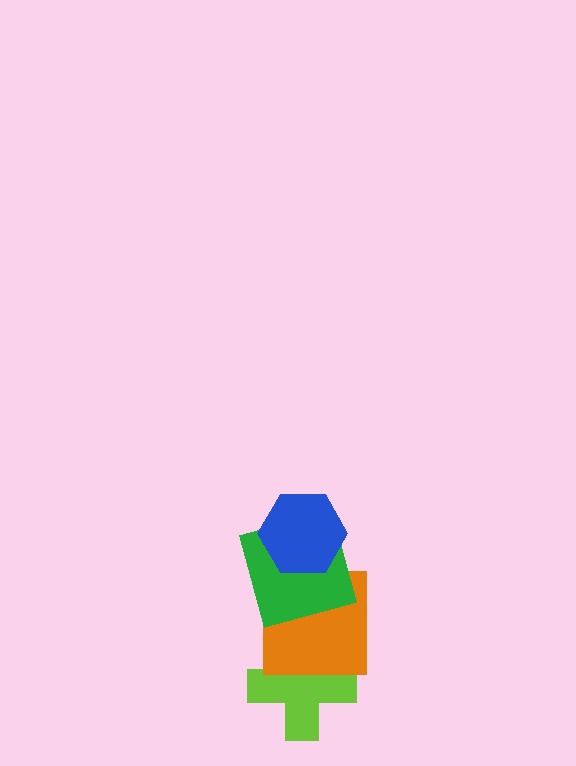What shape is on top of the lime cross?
The orange square is on top of the lime cross.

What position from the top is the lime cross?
The lime cross is 4th from the top.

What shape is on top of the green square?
The blue hexagon is on top of the green square.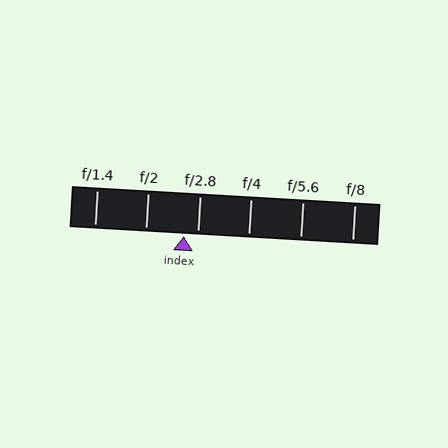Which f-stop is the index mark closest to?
The index mark is closest to f/2.8.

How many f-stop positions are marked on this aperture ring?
There are 6 f-stop positions marked.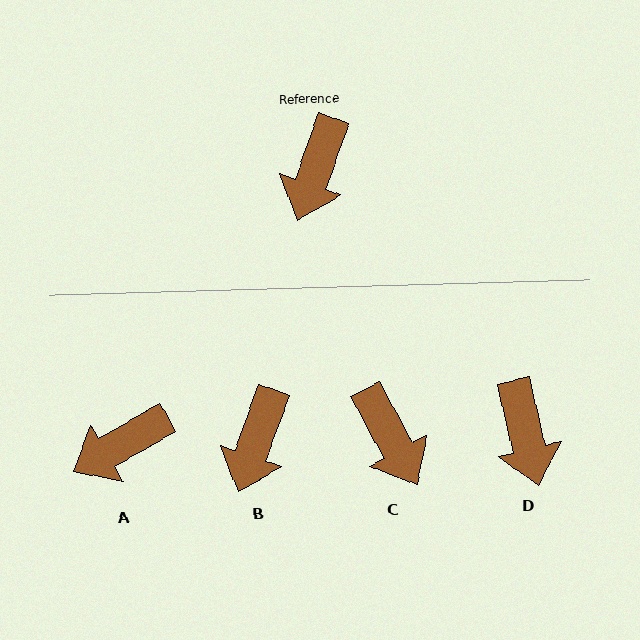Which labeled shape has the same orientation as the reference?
B.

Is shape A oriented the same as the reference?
No, it is off by about 41 degrees.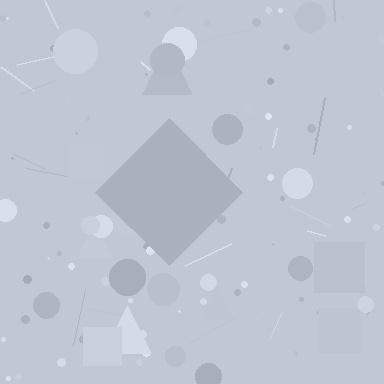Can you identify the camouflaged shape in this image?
The camouflaged shape is a diamond.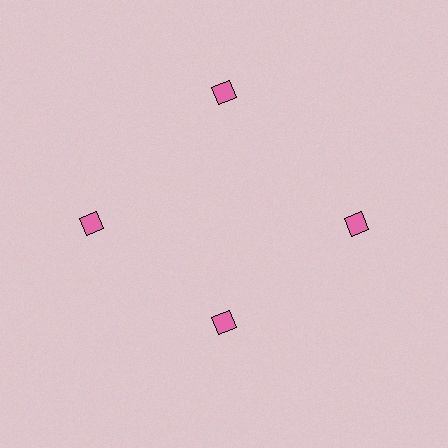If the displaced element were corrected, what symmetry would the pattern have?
It would have 4-fold rotational symmetry — the pattern would map onto itself every 90 degrees.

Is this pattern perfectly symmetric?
No. The 4 pink diamonds are arranged in a ring, but one element near the 6 o'clock position is pulled inward toward the center, breaking the 4-fold rotational symmetry.